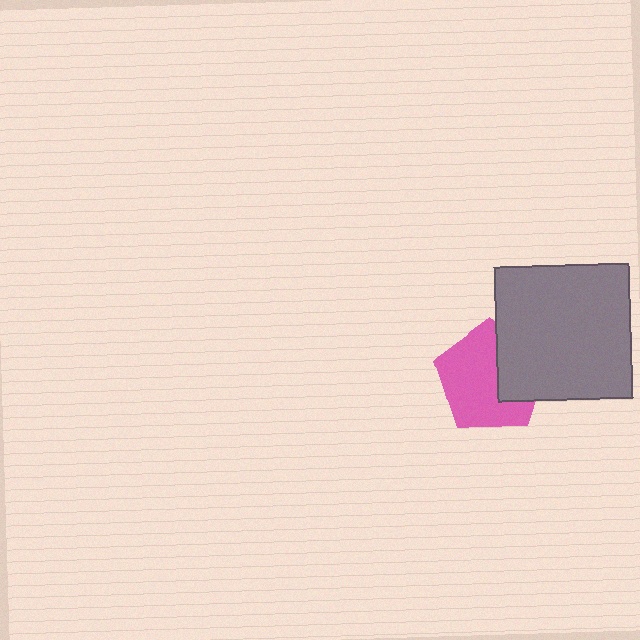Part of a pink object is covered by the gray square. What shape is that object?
It is a pentagon.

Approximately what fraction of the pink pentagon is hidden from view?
Roughly 33% of the pink pentagon is hidden behind the gray square.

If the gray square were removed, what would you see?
You would see the complete pink pentagon.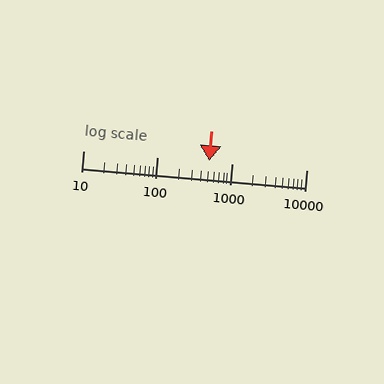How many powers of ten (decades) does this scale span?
The scale spans 3 decades, from 10 to 10000.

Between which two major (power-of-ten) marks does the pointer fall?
The pointer is between 100 and 1000.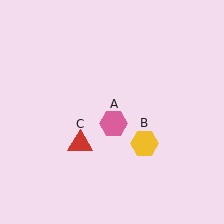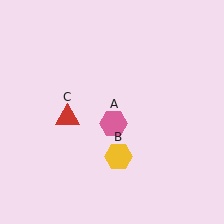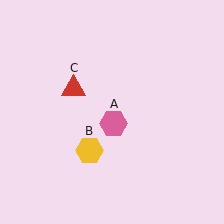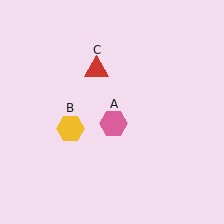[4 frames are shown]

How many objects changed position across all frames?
2 objects changed position: yellow hexagon (object B), red triangle (object C).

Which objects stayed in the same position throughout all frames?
Pink hexagon (object A) remained stationary.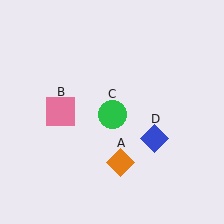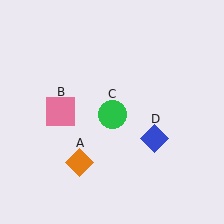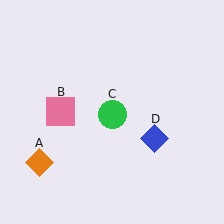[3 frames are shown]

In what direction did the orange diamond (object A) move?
The orange diamond (object A) moved left.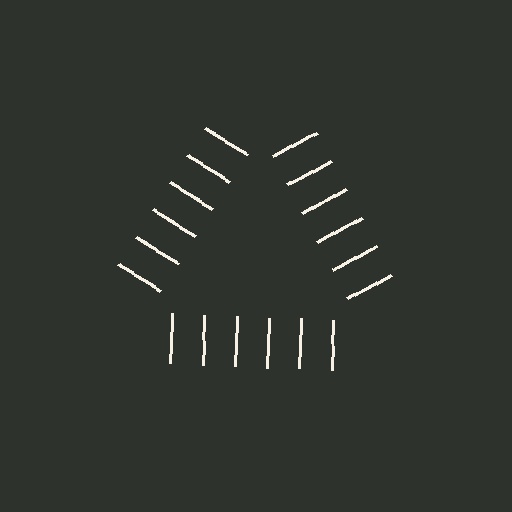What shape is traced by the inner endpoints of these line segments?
An illusory triangle — the line segments terminate on its edges but no continuous stroke is drawn.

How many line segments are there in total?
18 — 6 along each of the 3 edges.